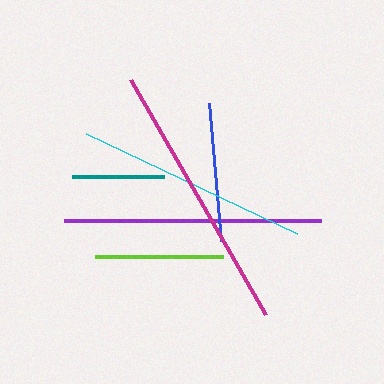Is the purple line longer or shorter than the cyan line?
The purple line is longer than the cyan line.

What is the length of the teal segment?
The teal segment is approximately 92 pixels long.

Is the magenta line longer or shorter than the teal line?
The magenta line is longer than the teal line.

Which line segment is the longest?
The magenta line is the longest at approximately 271 pixels.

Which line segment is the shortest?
The teal line is the shortest at approximately 92 pixels.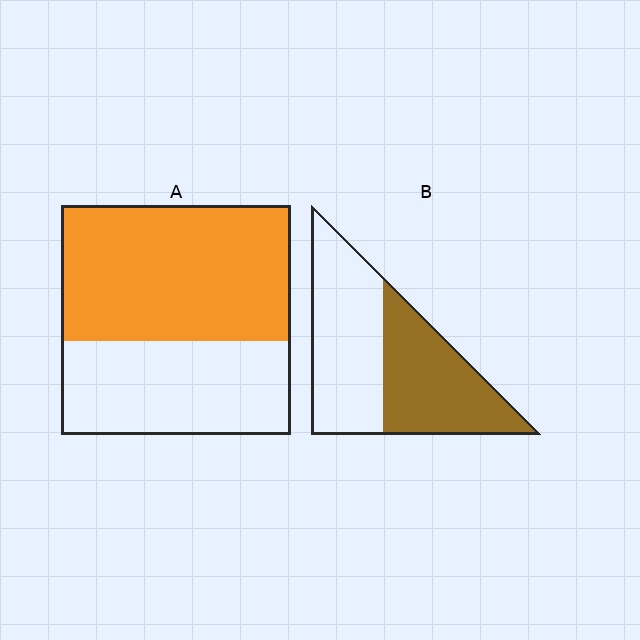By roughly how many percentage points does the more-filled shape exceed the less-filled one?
By roughly 10 percentage points (A over B).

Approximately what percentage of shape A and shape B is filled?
A is approximately 60% and B is approximately 45%.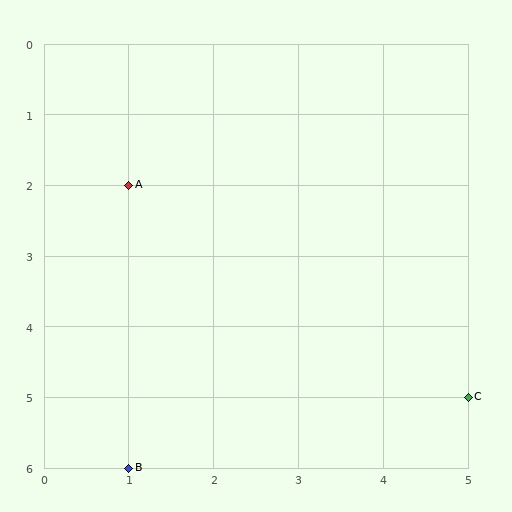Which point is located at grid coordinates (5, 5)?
Point C is at (5, 5).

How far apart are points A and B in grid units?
Points A and B are 4 rows apart.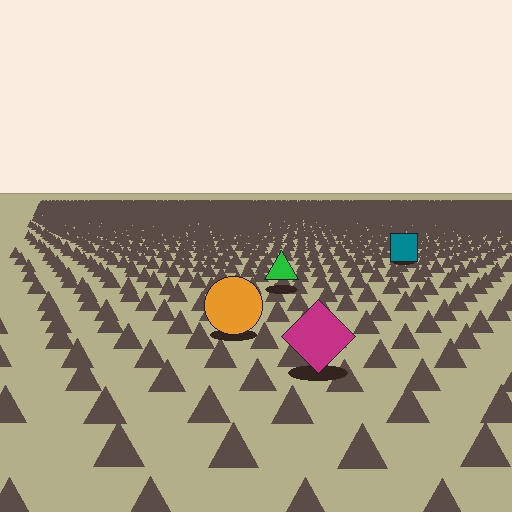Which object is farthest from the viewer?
The teal square is farthest from the viewer. It appears smaller and the ground texture around it is denser.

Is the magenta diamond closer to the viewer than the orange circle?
Yes. The magenta diamond is closer — you can tell from the texture gradient: the ground texture is coarser near it.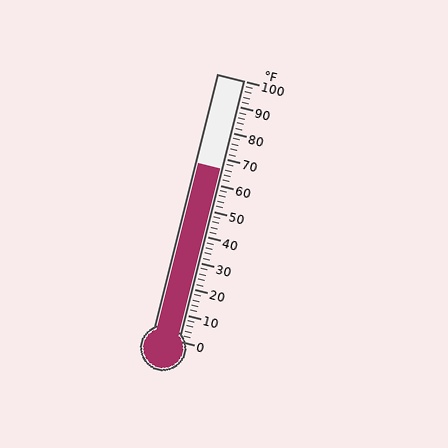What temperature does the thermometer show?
The thermometer shows approximately 66°F.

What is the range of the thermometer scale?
The thermometer scale ranges from 0°F to 100°F.